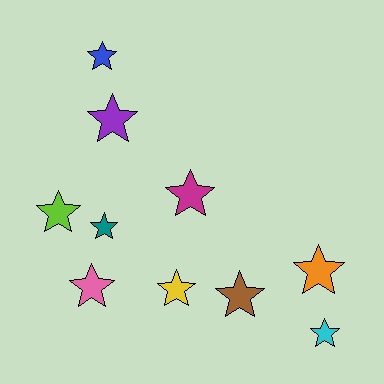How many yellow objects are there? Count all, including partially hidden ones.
There is 1 yellow object.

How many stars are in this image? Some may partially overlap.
There are 10 stars.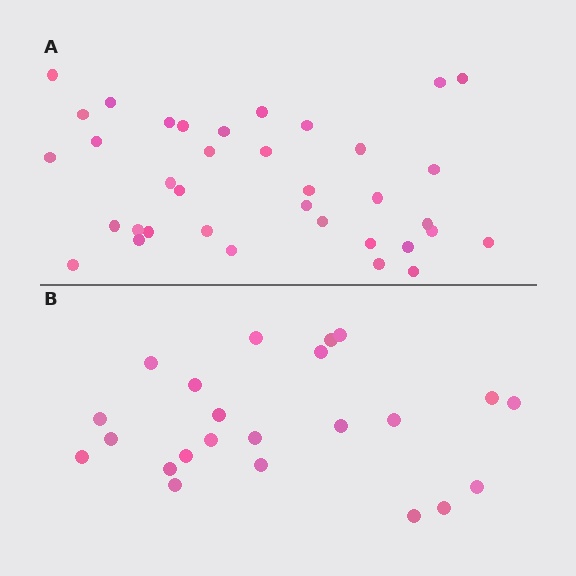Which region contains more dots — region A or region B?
Region A (the top region) has more dots.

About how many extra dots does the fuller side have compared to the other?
Region A has approximately 15 more dots than region B.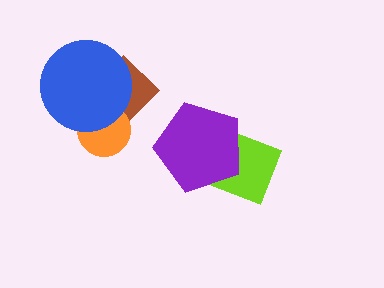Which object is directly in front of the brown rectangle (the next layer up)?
The orange circle is directly in front of the brown rectangle.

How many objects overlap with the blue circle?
2 objects overlap with the blue circle.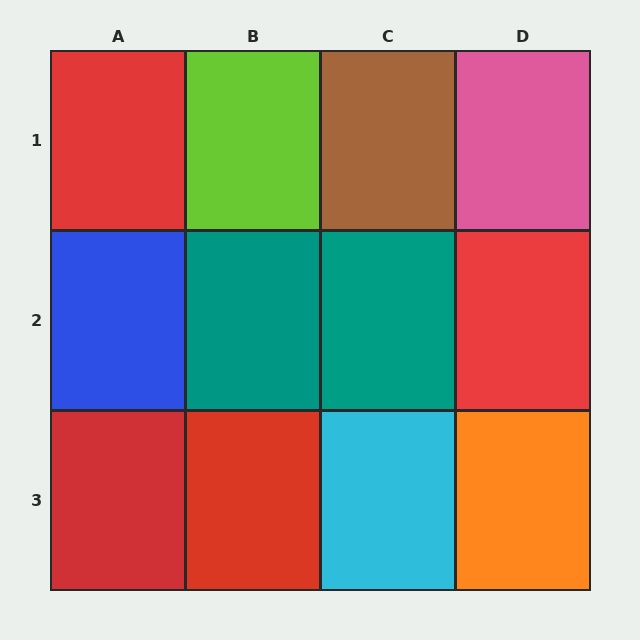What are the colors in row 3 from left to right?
Red, red, cyan, orange.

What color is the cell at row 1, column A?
Red.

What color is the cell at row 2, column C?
Teal.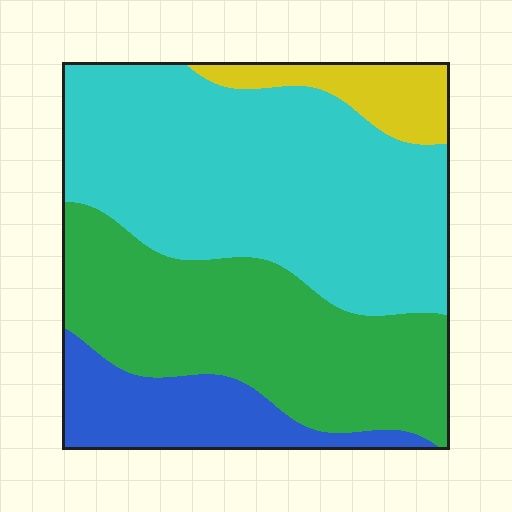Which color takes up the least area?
Yellow, at roughly 10%.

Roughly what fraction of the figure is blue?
Blue covers about 15% of the figure.